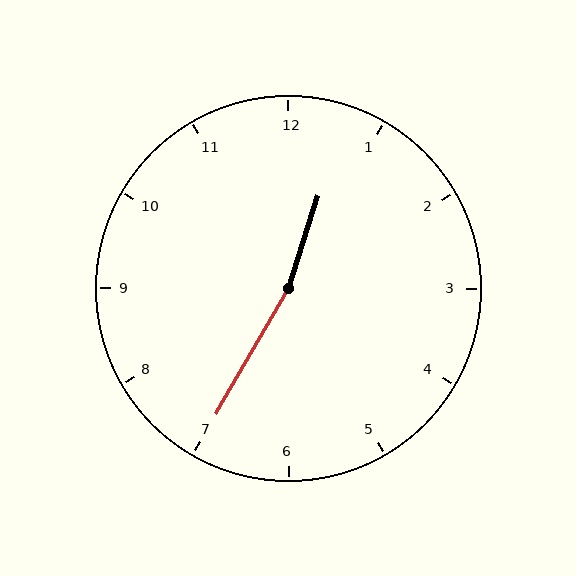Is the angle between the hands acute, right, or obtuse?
It is obtuse.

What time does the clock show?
12:35.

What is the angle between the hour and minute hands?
Approximately 168 degrees.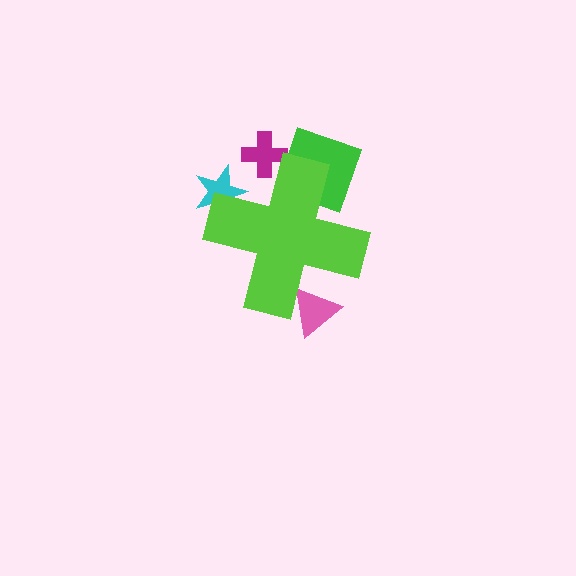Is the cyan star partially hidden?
Yes, the cyan star is partially hidden behind the lime cross.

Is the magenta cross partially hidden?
Yes, the magenta cross is partially hidden behind the lime cross.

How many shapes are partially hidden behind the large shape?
4 shapes are partially hidden.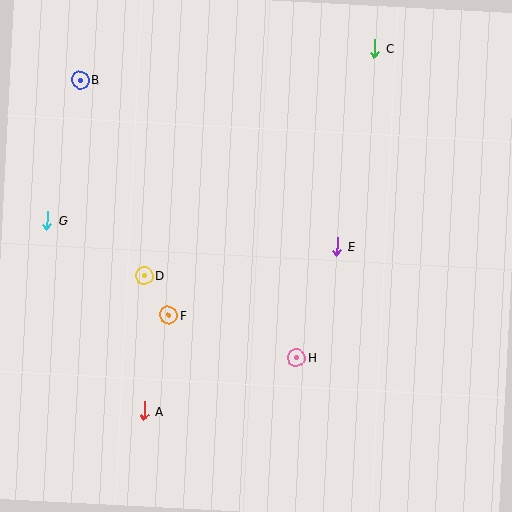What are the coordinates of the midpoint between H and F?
The midpoint between H and F is at (233, 336).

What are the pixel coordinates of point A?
Point A is at (144, 411).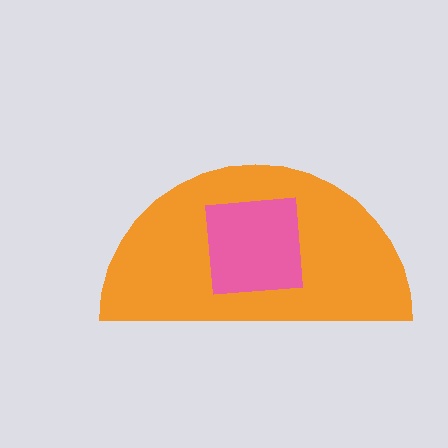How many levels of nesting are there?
2.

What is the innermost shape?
The pink square.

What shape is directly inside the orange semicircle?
The pink square.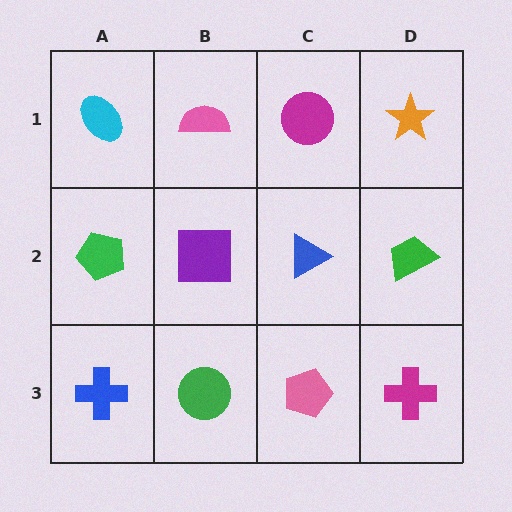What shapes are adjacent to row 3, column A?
A green pentagon (row 2, column A), a green circle (row 3, column B).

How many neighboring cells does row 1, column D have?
2.